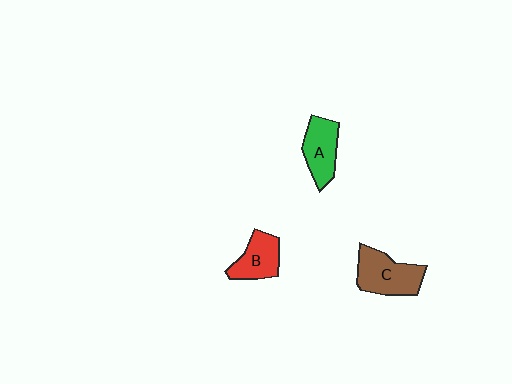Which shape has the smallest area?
Shape B (red).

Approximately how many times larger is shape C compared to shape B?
Approximately 1.4 times.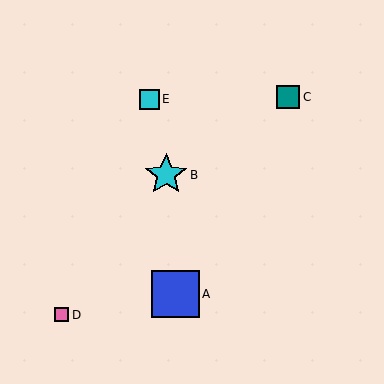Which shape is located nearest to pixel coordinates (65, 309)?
The pink square (labeled D) at (62, 315) is nearest to that location.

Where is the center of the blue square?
The center of the blue square is at (176, 294).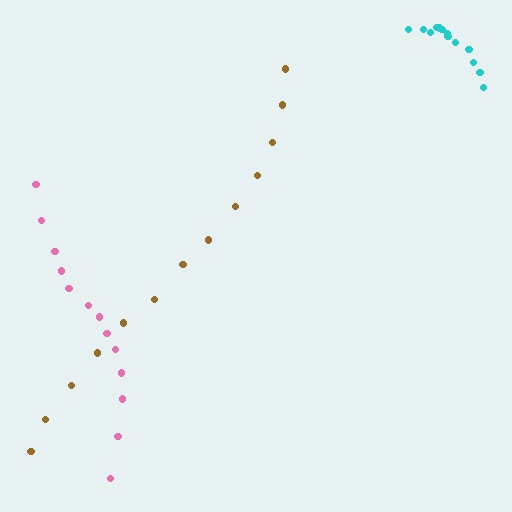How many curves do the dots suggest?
There are 3 distinct paths.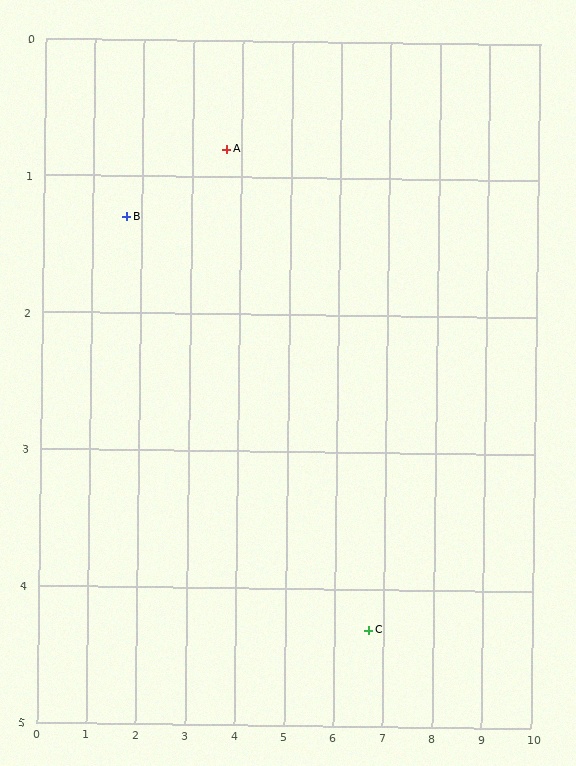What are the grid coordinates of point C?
Point C is at approximately (6.7, 4.3).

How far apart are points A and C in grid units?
Points A and C are about 4.6 grid units apart.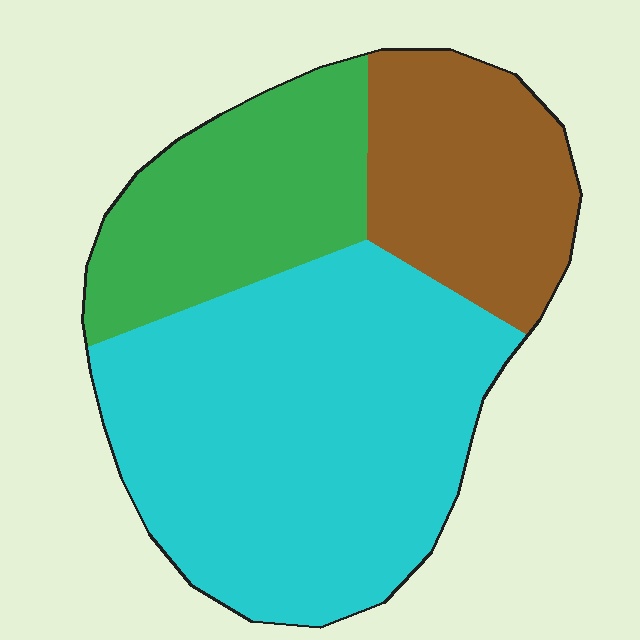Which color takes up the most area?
Cyan, at roughly 55%.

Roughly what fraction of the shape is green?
Green covers roughly 25% of the shape.